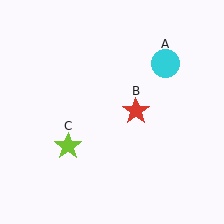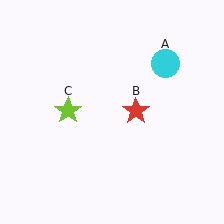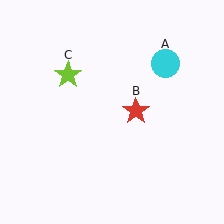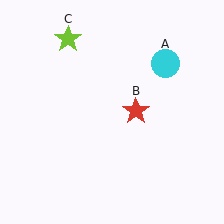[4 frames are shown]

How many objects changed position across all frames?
1 object changed position: lime star (object C).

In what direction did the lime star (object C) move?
The lime star (object C) moved up.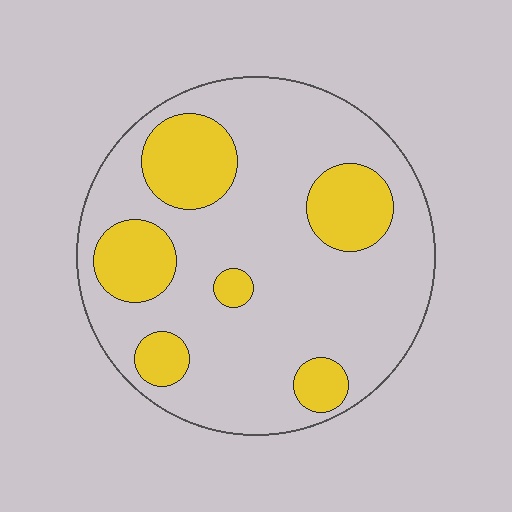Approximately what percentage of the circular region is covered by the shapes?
Approximately 25%.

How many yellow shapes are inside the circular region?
6.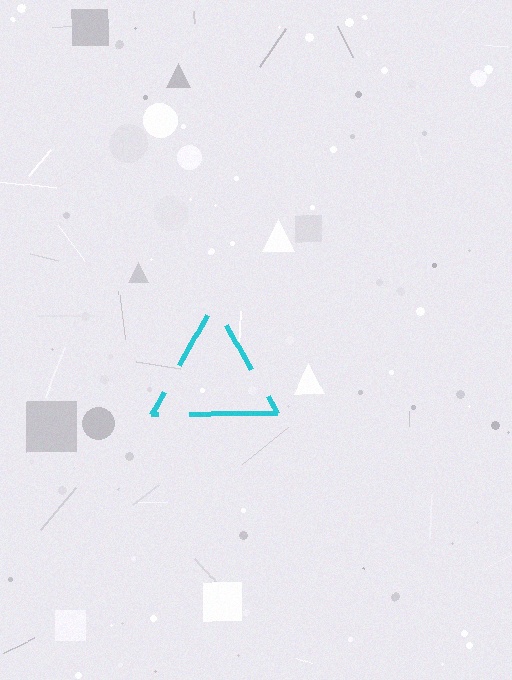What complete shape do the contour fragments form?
The contour fragments form a triangle.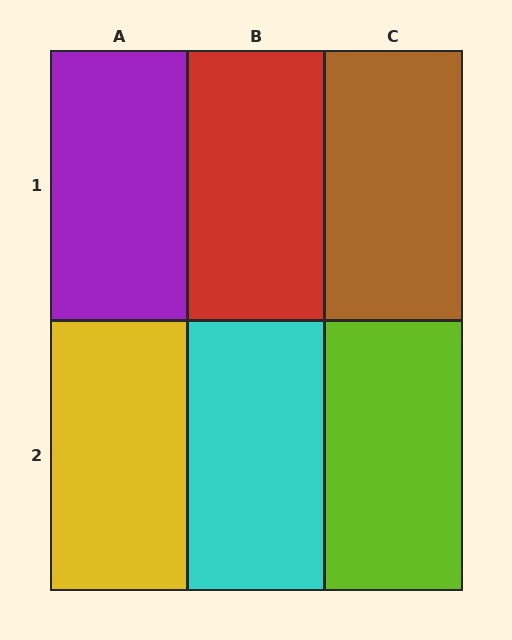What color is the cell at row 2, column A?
Yellow.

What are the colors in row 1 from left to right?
Purple, red, brown.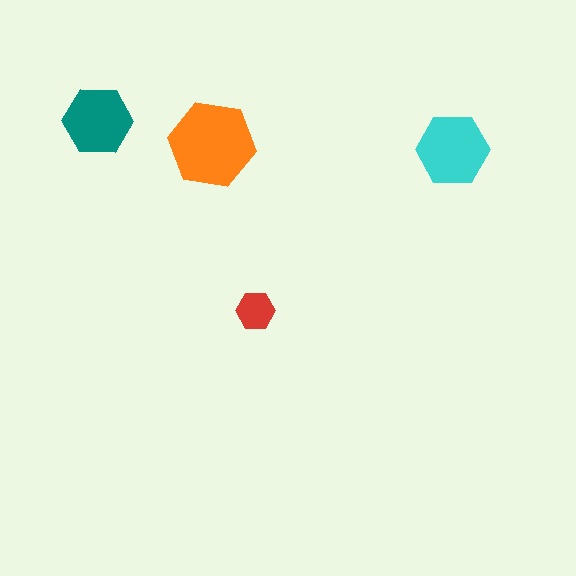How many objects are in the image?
There are 4 objects in the image.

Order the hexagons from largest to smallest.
the orange one, the cyan one, the teal one, the red one.